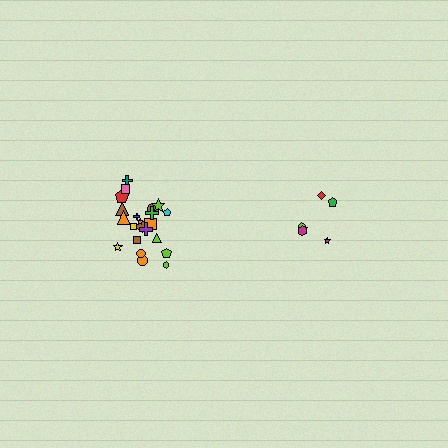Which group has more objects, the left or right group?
The left group.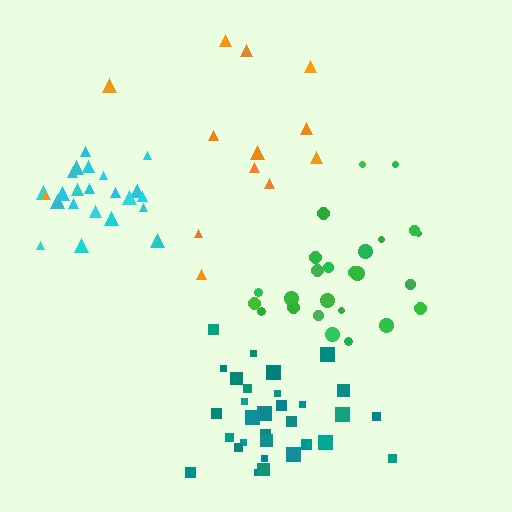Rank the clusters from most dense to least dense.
cyan, teal, green, orange.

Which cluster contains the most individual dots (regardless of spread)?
Teal (31).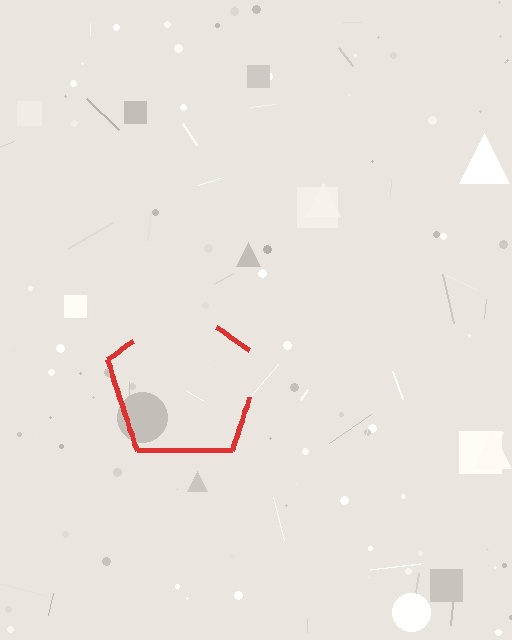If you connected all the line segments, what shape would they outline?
They would outline a pentagon.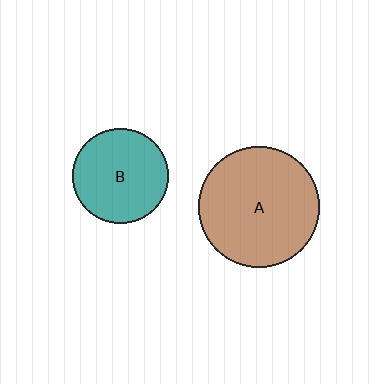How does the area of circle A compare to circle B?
Approximately 1.6 times.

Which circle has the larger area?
Circle A (brown).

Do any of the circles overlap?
No, none of the circles overlap.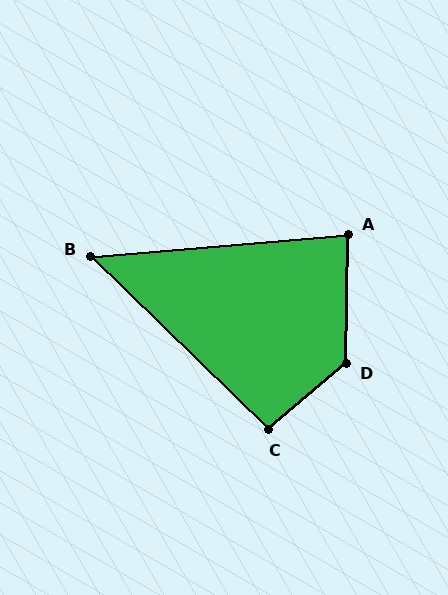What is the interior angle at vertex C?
Approximately 96 degrees (obtuse).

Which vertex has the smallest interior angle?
B, at approximately 49 degrees.